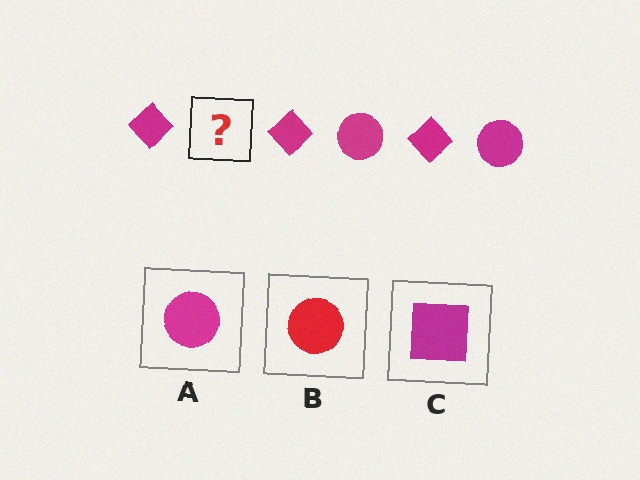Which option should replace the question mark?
Option A.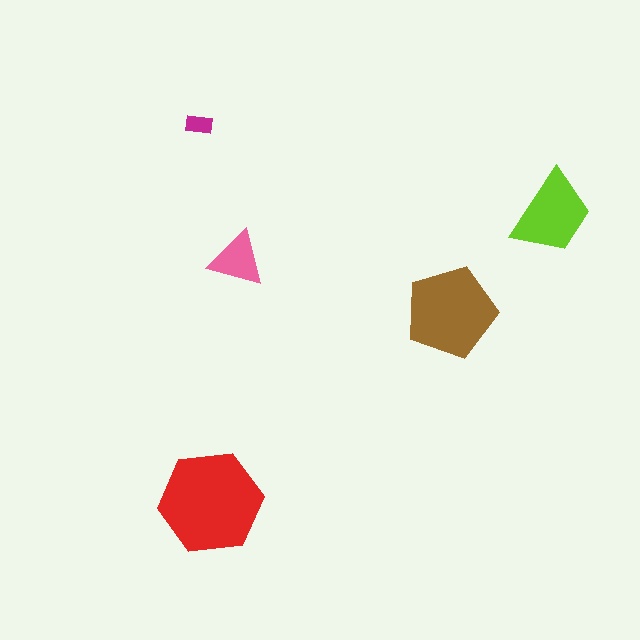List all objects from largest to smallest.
The red hexagon, the brown pentagon, the lime trapezoid, the pink triangle, the magenta rectangle.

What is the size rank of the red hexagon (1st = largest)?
1st.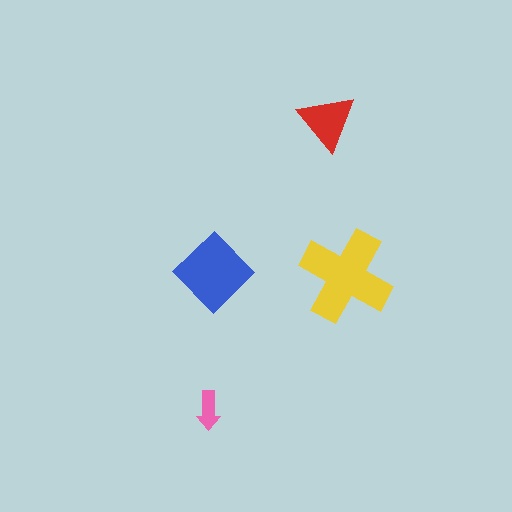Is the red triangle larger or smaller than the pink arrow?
Larger.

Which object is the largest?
The yellow cross.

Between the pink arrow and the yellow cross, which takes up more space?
The yellow cross.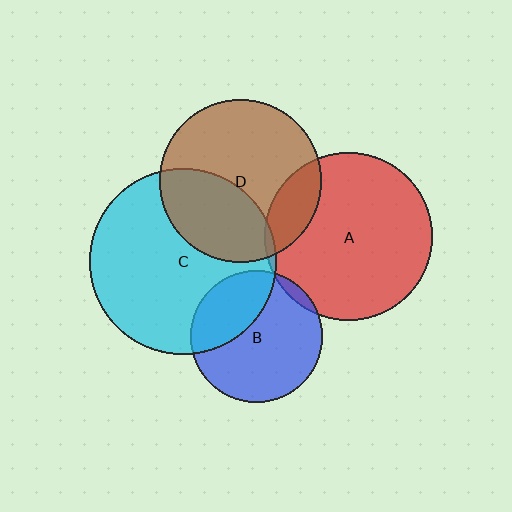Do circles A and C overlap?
Yes.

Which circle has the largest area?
Circle C (cyan).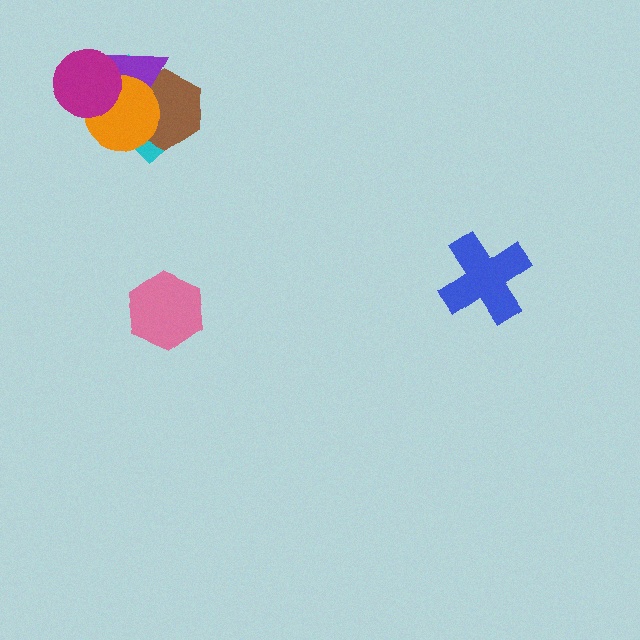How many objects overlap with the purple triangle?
4 objects overlap with the purple triangle.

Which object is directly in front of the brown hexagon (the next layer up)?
The purple triangle is directly in front of the brown hexagon.